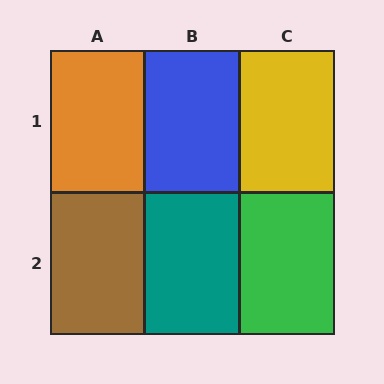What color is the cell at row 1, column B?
Blue.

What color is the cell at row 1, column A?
Orange.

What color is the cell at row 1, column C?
Yellow.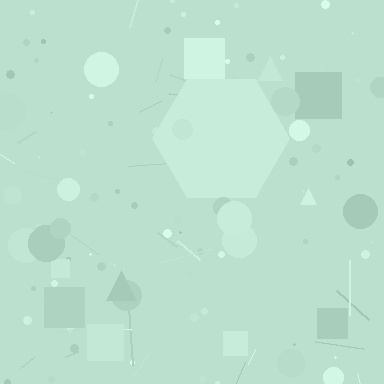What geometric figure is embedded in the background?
A hexagon is embedded in the background.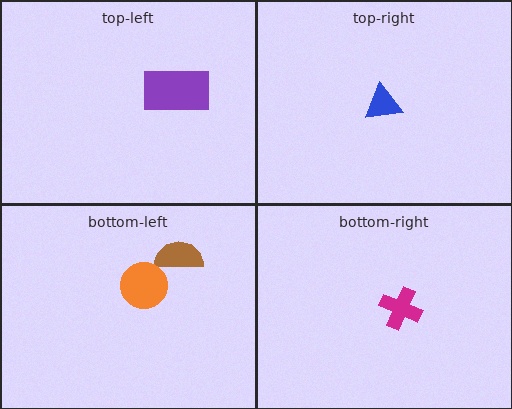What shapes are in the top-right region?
The blue triangle.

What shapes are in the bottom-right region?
The magenta cross.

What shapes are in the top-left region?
The purple rectangle.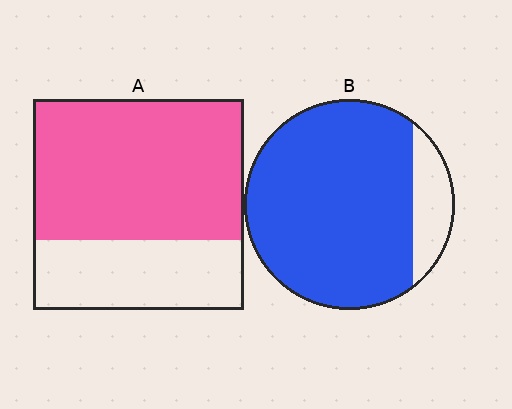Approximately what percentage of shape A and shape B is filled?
A is approximately 65% and B is approximately 85%.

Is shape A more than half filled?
Yes.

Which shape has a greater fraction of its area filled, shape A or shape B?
Shape B.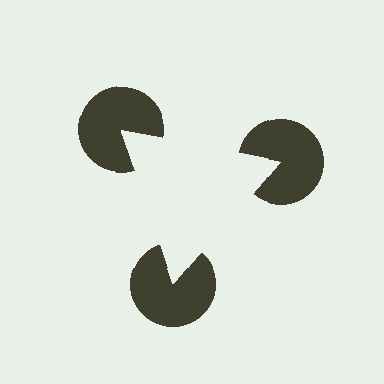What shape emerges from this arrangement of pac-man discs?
An illusory triangle — its edges are inferred from the aligned wedge cuts in the pac-man discs, not physically drawn.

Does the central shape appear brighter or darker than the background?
It typically appears slightly brighter than the background, even though no actual brightness change is drawn.